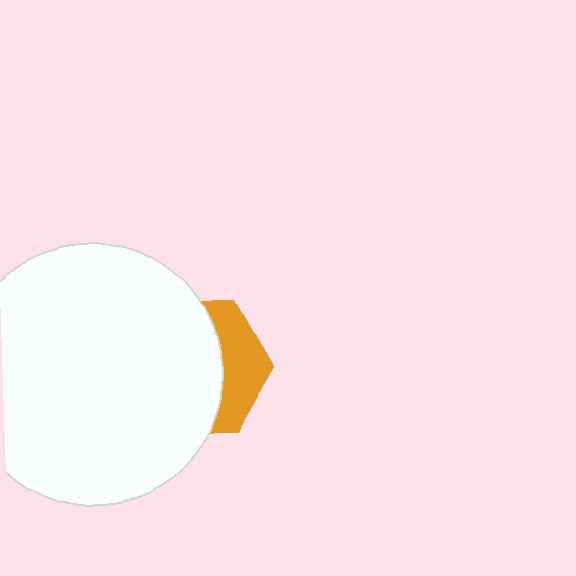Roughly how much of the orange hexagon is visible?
A small part of it is visible (roughly 33%).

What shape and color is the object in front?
The object in front is a white circle.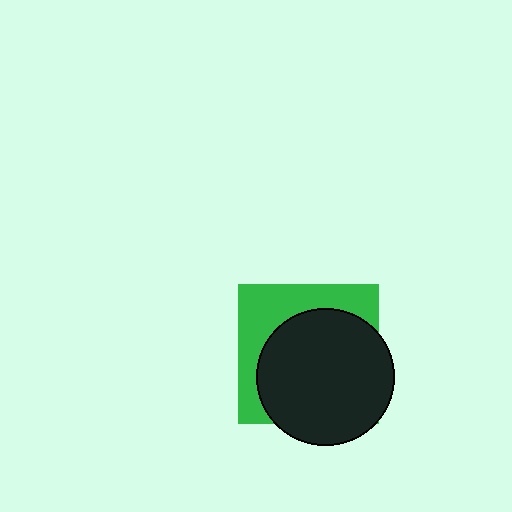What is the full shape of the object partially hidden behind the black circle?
The partially hidden object is a green square.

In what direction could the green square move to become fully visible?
The green square could move toward the upper-left. That would shift it out from behind the black circle entirely.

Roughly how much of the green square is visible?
A small part of it is visible (roughly 37%).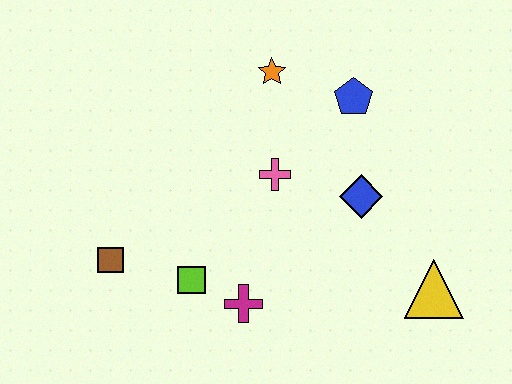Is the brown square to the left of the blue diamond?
Yes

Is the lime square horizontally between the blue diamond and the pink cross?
No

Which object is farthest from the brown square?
The yellow triangle is farthest from the brown square.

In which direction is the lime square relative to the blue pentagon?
The lime square is below the blue pentagon.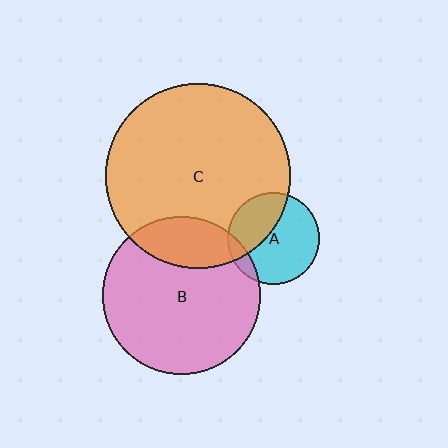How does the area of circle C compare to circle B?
Approximately 1.4 times.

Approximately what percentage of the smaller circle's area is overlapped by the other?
Approximately 20%.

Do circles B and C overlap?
Yes.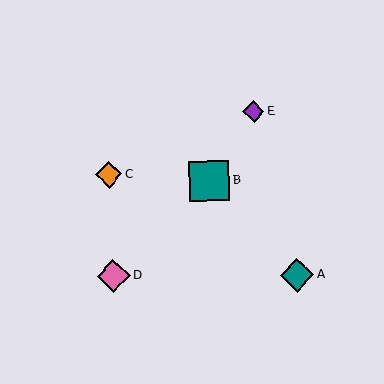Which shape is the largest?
The teal square (labeled B) is the largest.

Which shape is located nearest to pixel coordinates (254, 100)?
The purple diamond (labeled E) at (253, 112) is nearest to that location.